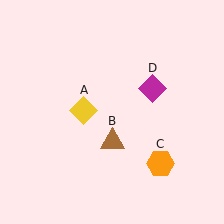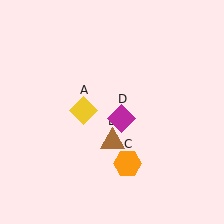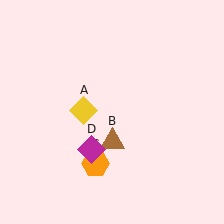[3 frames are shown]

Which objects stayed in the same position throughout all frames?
Yellow diamond (object A) and brown triangle (object B) remained stationary.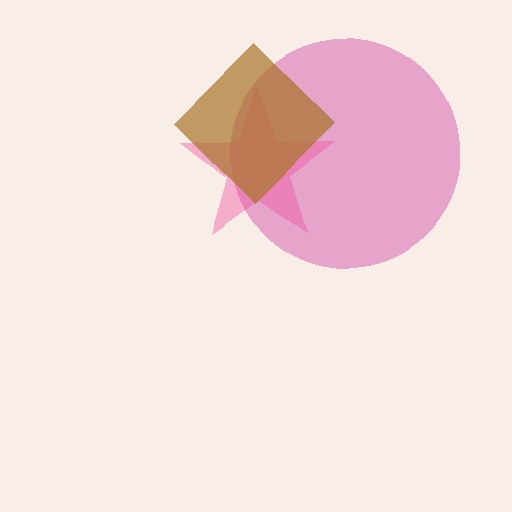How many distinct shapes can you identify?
There are 3 distinct shapes: a magenta circle, a pink star, a brown diamond.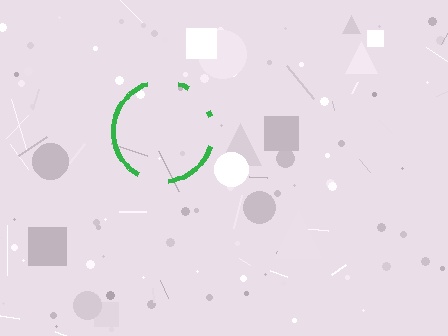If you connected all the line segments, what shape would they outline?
They would outline a circle.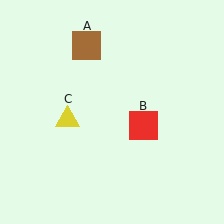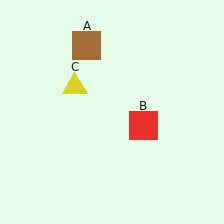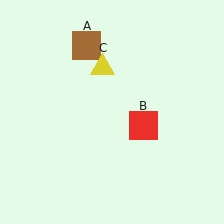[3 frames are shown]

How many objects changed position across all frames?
1 object changed position: yellow triangle (object C).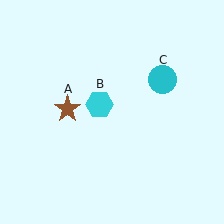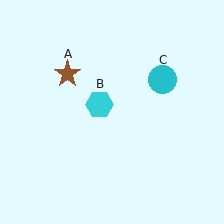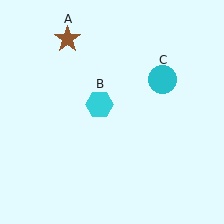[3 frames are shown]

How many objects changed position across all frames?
1 object changed position: brown star (object A).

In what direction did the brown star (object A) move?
The brown star (object A) moved up.